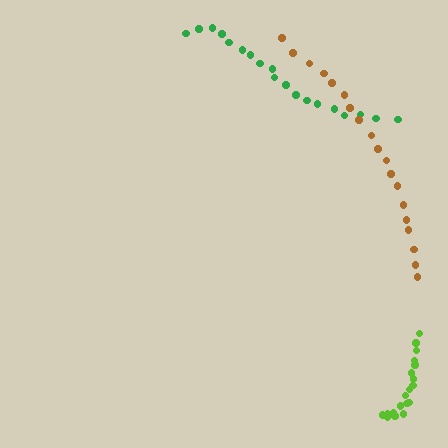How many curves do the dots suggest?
There are 3 distinct paths.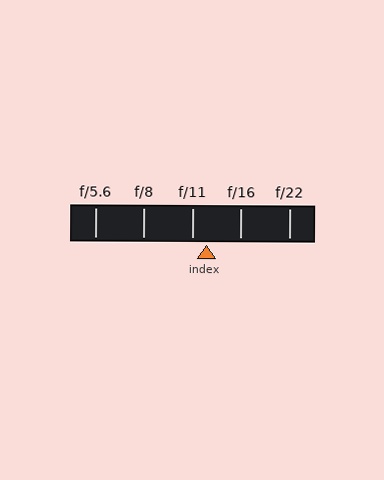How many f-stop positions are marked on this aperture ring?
There are 5 f-stop positions marked.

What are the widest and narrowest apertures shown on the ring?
The widest aperture shown is f/5.6 and the narrowest is f/22.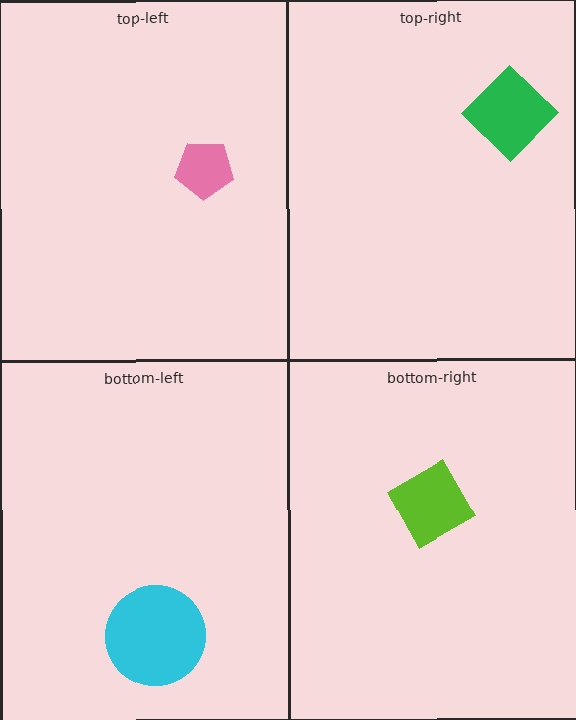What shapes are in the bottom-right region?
The lime square.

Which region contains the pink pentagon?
The top-left region.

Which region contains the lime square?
The bottom-right region.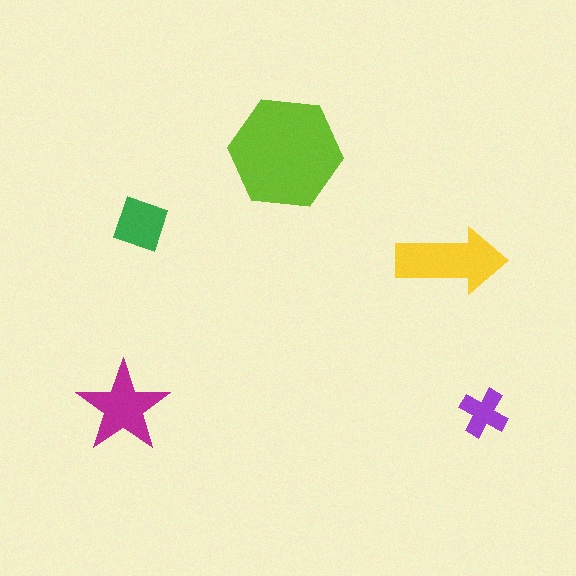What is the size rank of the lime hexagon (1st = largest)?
1st.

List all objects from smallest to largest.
The purple cross, the green diamond, the magenta star, the yellow arrow, the lime hexagon.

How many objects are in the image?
There are 5 objects in the image.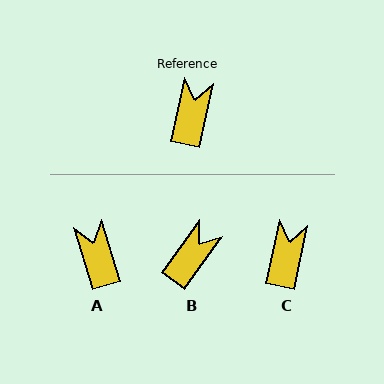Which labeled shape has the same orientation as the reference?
C.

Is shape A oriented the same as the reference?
No, it is off by about 29 degrees.